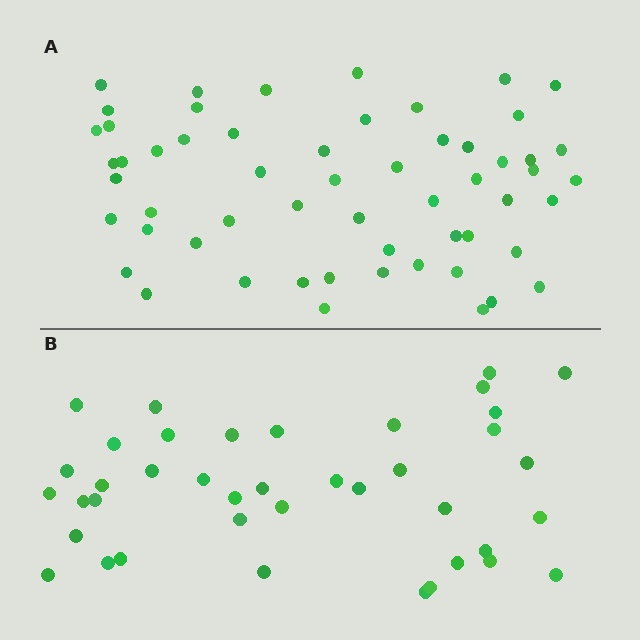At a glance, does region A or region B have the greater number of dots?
Region A (the top region) has more dots.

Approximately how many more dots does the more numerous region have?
Region A has approximately 15 more dots than region B.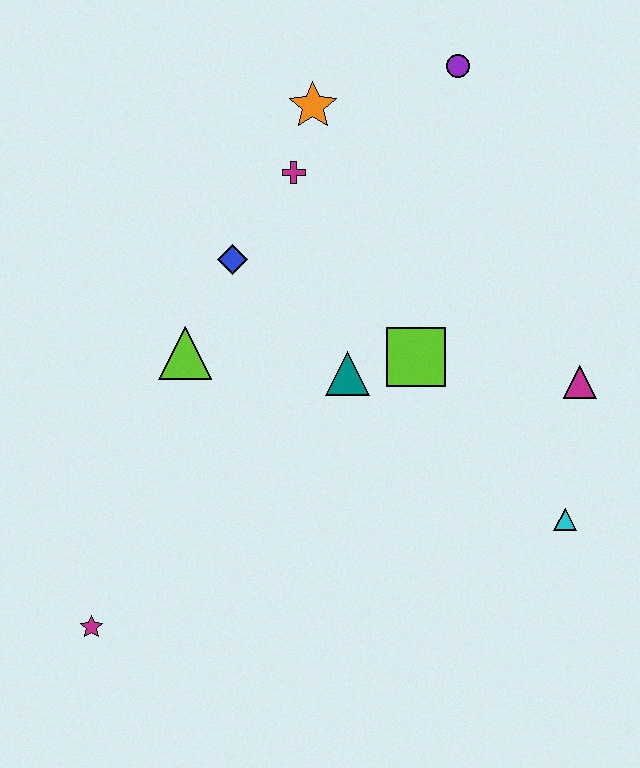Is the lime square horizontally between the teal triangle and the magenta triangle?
Yes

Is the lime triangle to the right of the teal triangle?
No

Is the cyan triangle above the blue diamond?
No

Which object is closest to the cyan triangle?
The magenta triangle is closest to the cyan triangle.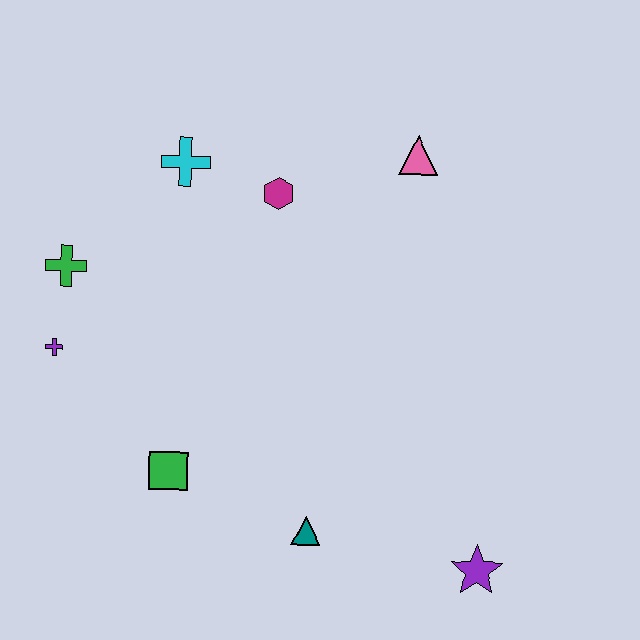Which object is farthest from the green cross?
The purple star is farthest from the green cross.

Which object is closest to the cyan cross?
The magenta hexagon is closest to the cyan cross.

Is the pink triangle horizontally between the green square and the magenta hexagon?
No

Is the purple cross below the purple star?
No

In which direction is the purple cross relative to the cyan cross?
The purple cross is below the cyan cross.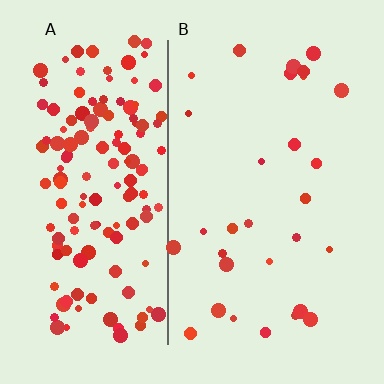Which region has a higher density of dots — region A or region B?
A (the left).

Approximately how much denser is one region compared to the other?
Approximately 5.0× — region A over region B.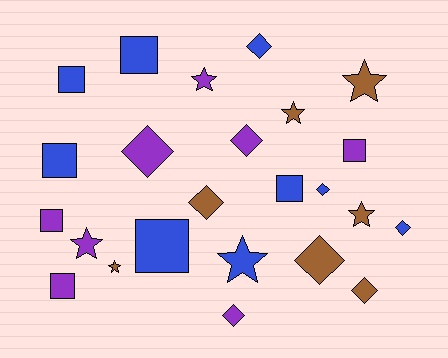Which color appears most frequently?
Blue, with 9 objects.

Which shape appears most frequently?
Diamond, with 9 objects.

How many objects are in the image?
There are 24 objects.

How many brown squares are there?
There are no brown squares.